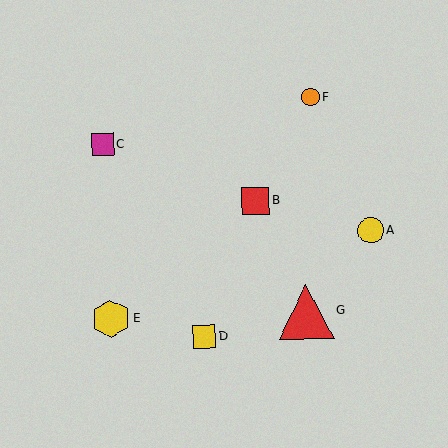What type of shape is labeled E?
Shape E is a yellow hexagon.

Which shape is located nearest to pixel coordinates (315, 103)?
The orange circle (labeled F) at (310, 97) is nearest to that location.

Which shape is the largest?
The red triangle (labeled G) is the largest.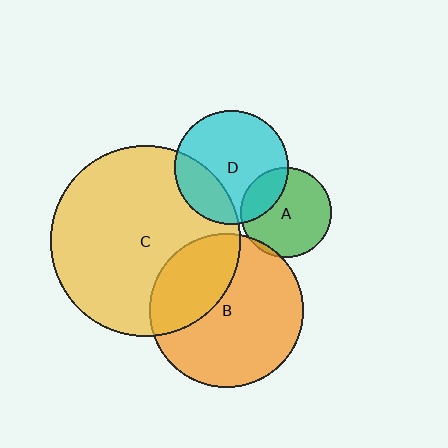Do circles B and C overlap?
Yes.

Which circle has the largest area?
Circle C (yellow).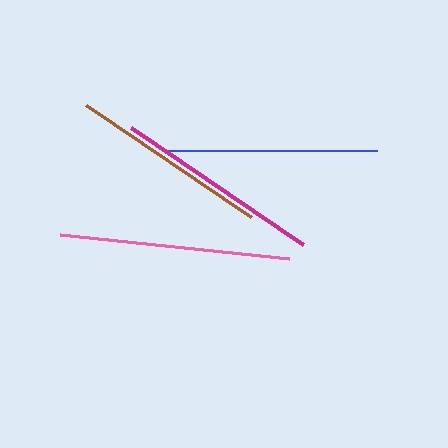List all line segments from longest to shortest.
From longest to shortest: pink, blue, magenta, brown.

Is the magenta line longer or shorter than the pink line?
The pink line is longer than the magenta line.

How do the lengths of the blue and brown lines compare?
The blue and brown lines are approximately the same length.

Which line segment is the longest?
The pink line is the longest at approximately 230 pixels.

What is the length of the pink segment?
The pink segment is approximately 230 pixels long.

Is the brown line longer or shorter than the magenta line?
The magenta line is longer than the brown line.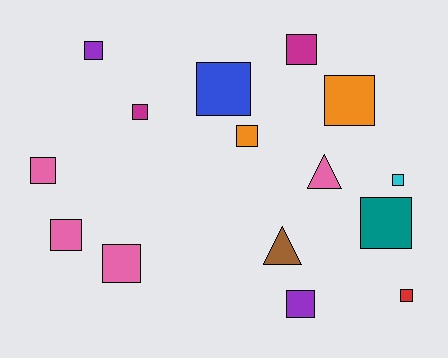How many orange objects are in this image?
There are 2 orange objects.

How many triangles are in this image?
There are 2 triangles.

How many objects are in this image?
There are 15 objects.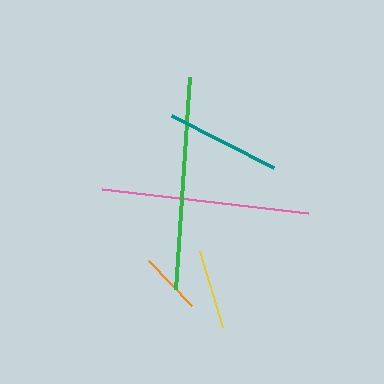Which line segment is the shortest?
The orange line is the shortest at approximately 63 pixels.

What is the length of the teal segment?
The teal segment is approximately 114 pixels long.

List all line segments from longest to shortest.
From longest to shortest: green, pink, teal, yellow, orange.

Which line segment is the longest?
The green line is the longest at approximately 212 pixels.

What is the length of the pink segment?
The pink segment is approximately 208 pixels long.